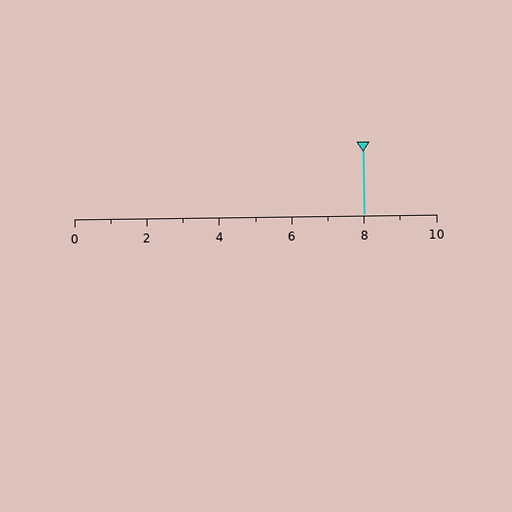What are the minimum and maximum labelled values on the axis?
The axis runs from 0 to 10.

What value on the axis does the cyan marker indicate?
The marker indicates approximately 8.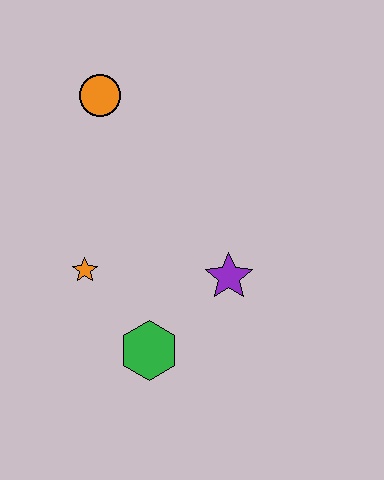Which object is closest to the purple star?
The green hexagon is closest to the purple star.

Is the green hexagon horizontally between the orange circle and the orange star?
No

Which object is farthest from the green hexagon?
The orange circle is farthest from the green hexagon.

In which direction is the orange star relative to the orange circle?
The orange star is below the orange circle.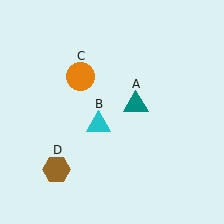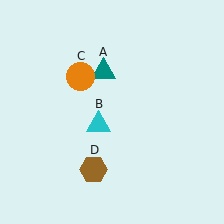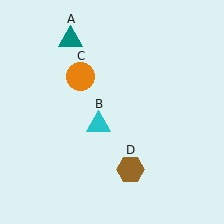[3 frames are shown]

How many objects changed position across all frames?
2 objects changed position: teal triangle (object A), brown hexagon (object D).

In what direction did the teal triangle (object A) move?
The teal triangle (object A) moved up and to the left.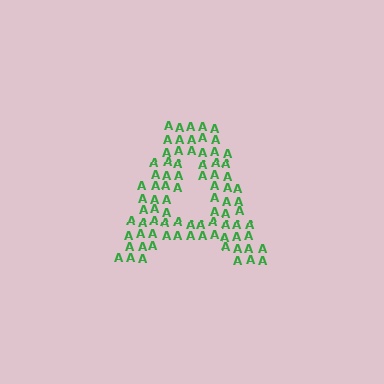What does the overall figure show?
The overall figure shows the letter A.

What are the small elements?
The small elements are letter A's.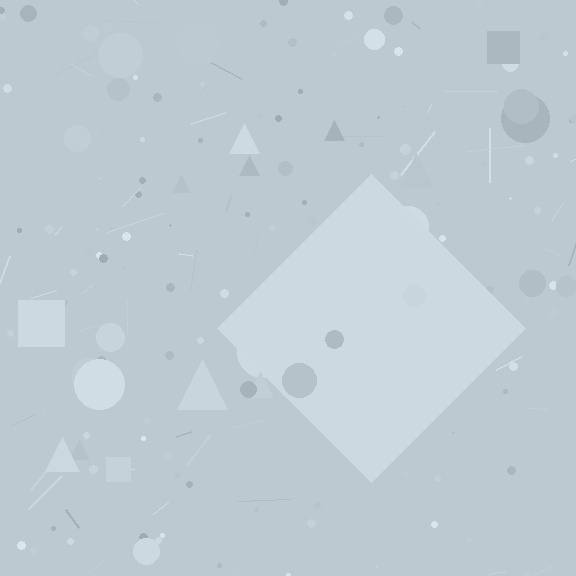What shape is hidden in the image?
A diamond is hidden in the image.